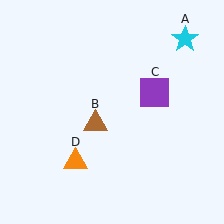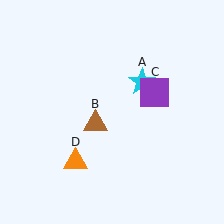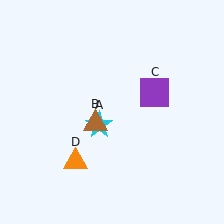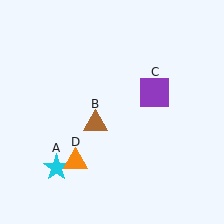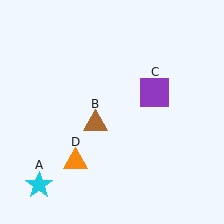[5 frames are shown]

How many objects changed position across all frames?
1 object changed position: cyan star (object A).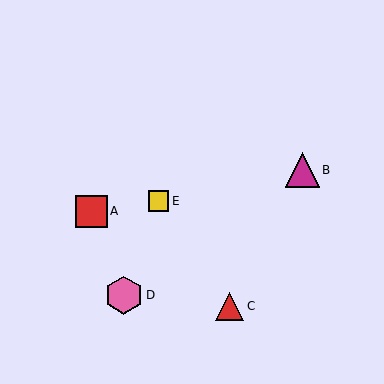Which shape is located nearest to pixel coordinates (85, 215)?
The red square (labeled A) at (91, 211) is nearest to that location.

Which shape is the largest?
The pink hexagon (labeled D) is the largest.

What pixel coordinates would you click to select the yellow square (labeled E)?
Click at (158, 201) to select the yellow square E.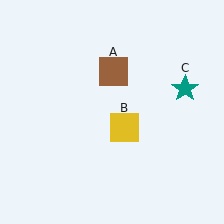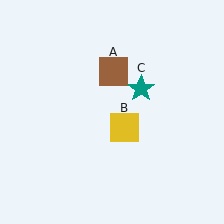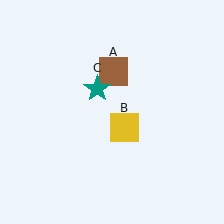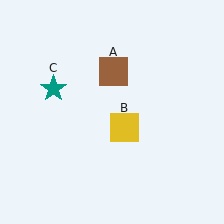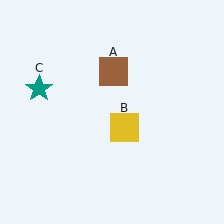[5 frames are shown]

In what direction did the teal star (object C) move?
The teal star (object C) moved left.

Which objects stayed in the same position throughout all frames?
Brown square (object A) and yellow square (object B) remained stationary.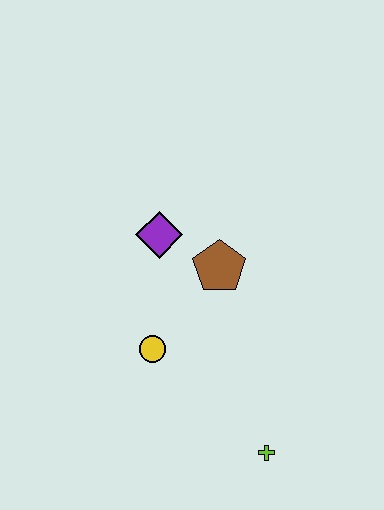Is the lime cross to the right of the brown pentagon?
Yes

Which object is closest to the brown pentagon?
The purple diamond is closest to the brown pentagon.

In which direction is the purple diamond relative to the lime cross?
The purple diamond is above the lime cross.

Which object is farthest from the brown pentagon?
The lime cross is farthest from the brown pentagon.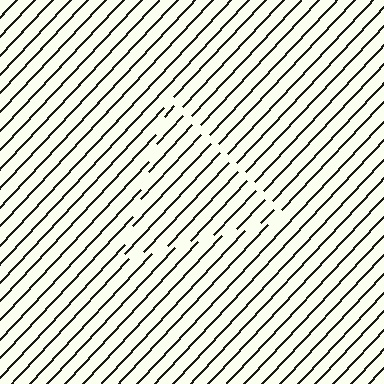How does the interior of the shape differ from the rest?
The interior of the shape contains the same grating, shifted by half a period — the contour is defined by the phase discontinuity where line-ends from the inner and outer gratings abut.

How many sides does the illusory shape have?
3 sides — the line-ends trace a triangle.